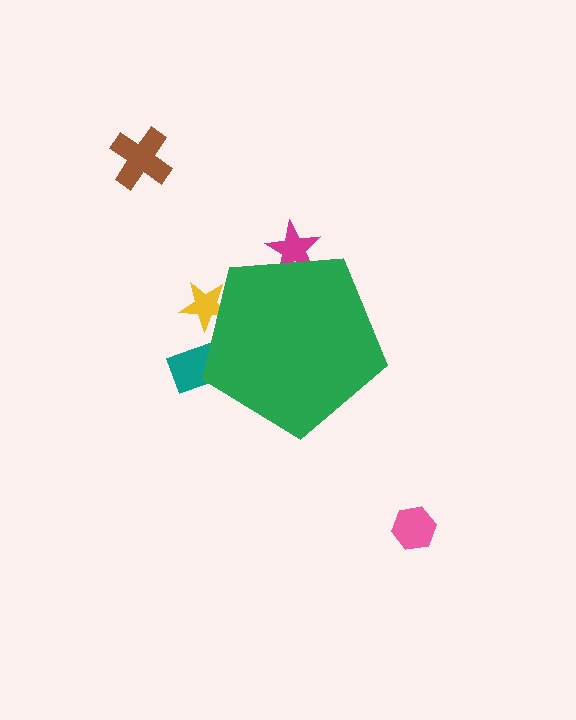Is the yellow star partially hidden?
Yes, the yellow star is partially hidden behind the green pentagon.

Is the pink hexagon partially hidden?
No, the pink hexagon is fully visible.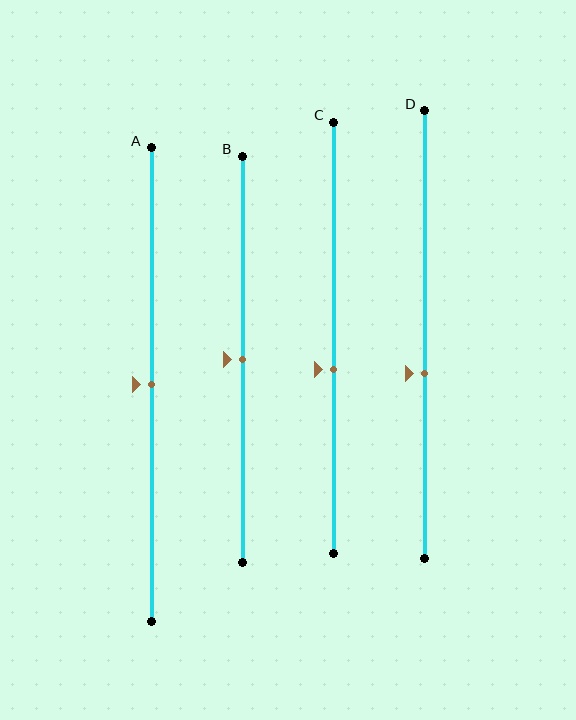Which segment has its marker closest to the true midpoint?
Segment A has its marker closest to the true midpoint.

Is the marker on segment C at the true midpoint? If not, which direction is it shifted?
No, the marker on segment C is shifted downward by about 7% of the segment length.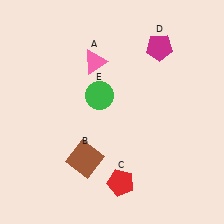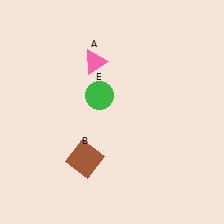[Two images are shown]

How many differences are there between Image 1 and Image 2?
There are 2 differences between the two images.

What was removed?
The magenta pentagon (D), the red pentagon (C) were removed in Image 2.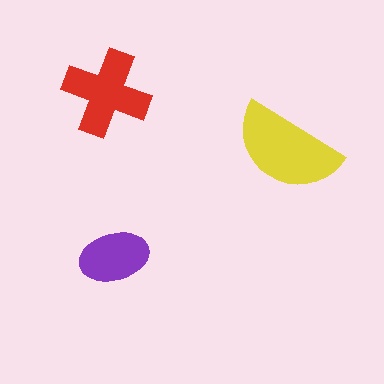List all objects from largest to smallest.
The yellow semicircle, the red cross, the purple ellipse.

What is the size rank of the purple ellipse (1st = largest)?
3rd.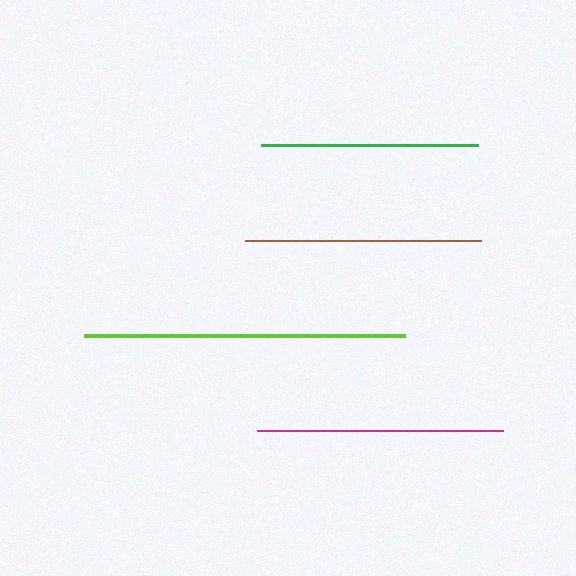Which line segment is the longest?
The lime line is the longest at approximately 320 pixels.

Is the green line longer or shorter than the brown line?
The brown line is longer than the green line.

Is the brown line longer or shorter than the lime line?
The lime line is longer than the brown line.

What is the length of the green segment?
The green segment is approximately 216 pixels long.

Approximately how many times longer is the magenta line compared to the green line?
The magenta line is approximately 1.1 times the length of the green line.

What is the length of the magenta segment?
The magenta segment is approximately 246 pixels long.